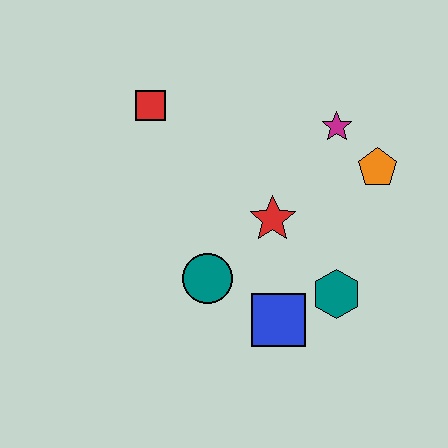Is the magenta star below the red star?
No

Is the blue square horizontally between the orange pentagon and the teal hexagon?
No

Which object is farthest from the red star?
The red square is farthest from the red star.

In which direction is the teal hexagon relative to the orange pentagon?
The teal hexagon is below the orange pentagon.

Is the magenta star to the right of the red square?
Yes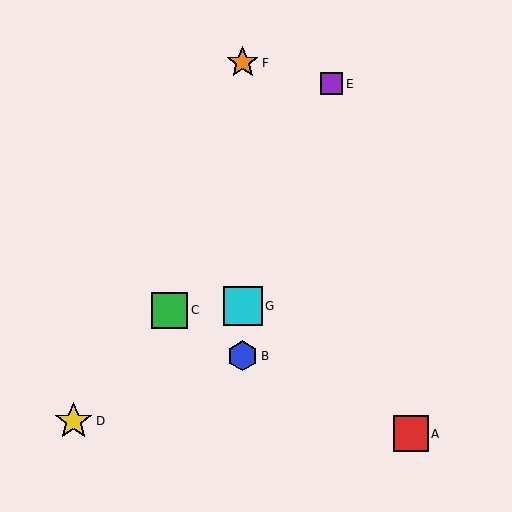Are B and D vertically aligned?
No, B is at x≈243 and D is at x≈74.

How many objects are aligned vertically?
3 objects (B, F, G) are aligned vertically.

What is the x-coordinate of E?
Object E is at x≈332.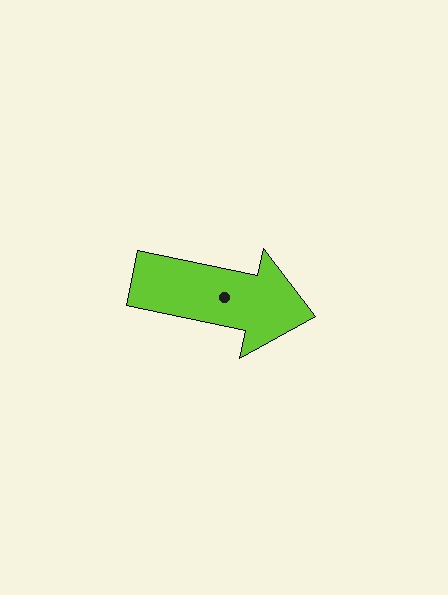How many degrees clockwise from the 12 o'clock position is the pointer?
Approximately 102 degrees.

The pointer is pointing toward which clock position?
Roughly 3 o'clock.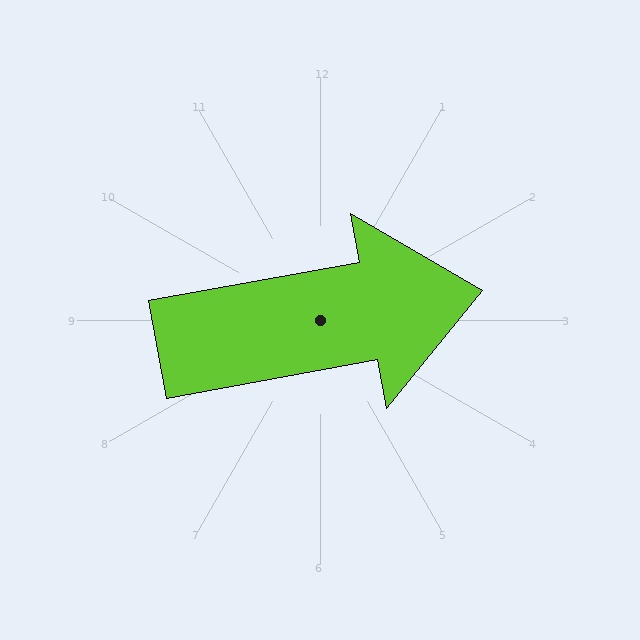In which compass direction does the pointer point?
East.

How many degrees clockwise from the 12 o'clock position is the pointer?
Approximately 80 degrees.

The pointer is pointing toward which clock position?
Roughly 3 o'clock.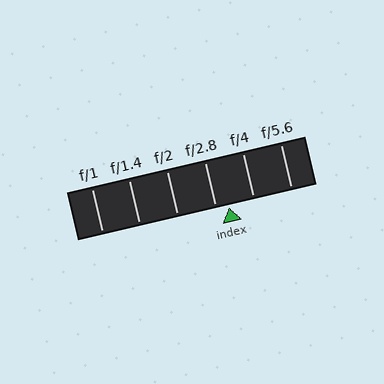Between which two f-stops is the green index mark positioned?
The index mark is between f/2.8 and f/4.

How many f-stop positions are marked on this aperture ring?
There are 6 f-stop positions marked.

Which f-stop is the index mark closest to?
The index mark is closest to f/2.8.